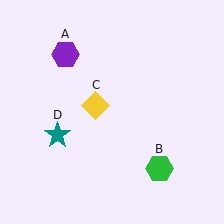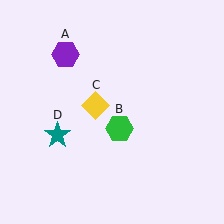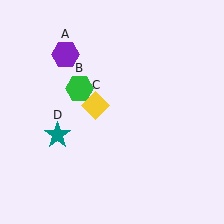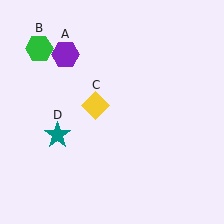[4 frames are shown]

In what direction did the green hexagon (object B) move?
The green hexagon (object B) moved up and to the left.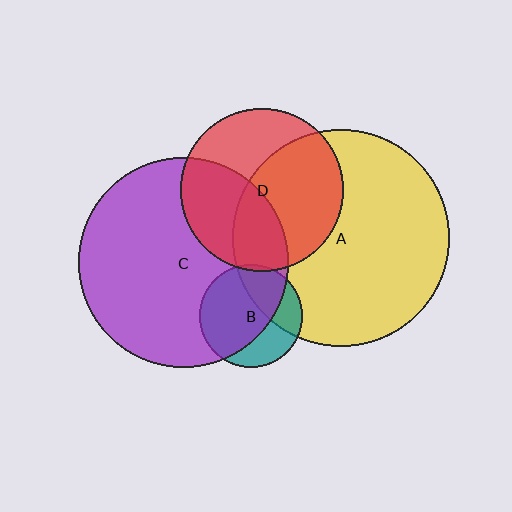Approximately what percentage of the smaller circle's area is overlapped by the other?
Approximately 55%.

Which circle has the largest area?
Circle A (yellow).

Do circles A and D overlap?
Yes.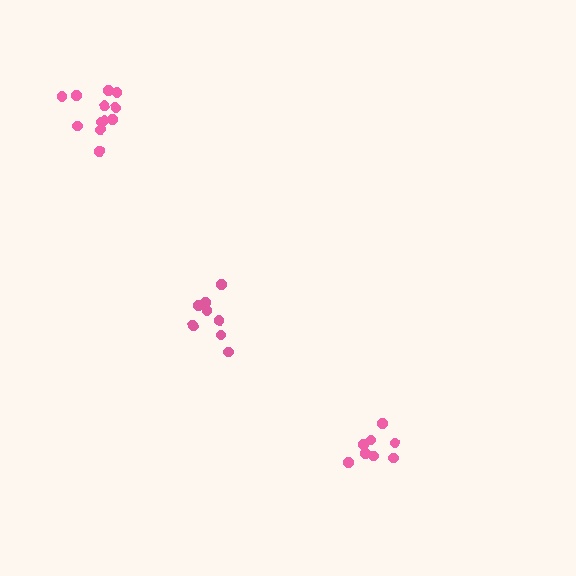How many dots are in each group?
Group 1: 8 dots, Group 2: 8 dots, Group 3: 12 dots (28 total).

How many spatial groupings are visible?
There are 3 spatial groupings.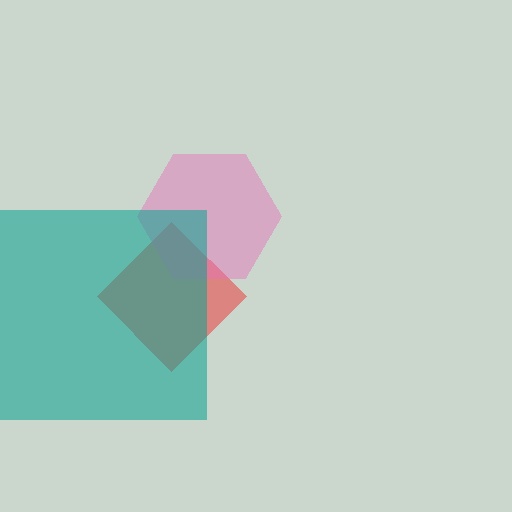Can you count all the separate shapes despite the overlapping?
Yes, there are 3 separate shapes.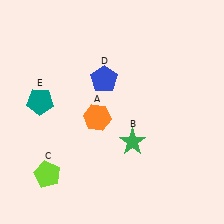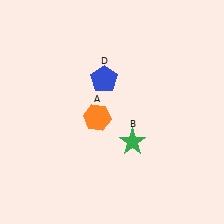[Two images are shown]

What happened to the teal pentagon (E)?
The teal pentagon (E) was removed in Image 2. It was in the top-left area of Image 1.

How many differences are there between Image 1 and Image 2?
There are 2 differences between the two images.